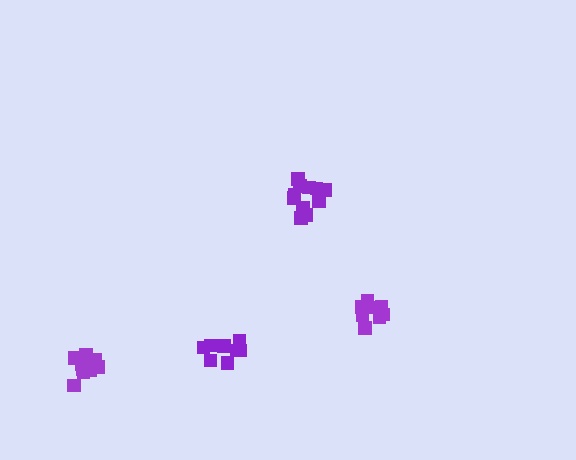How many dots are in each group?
Group 1: 12 dots, Group 2: 8 dots, Group 3: 8 dots, Group 4: 9 dots (37 total).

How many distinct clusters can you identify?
There are 4 distinct clusters.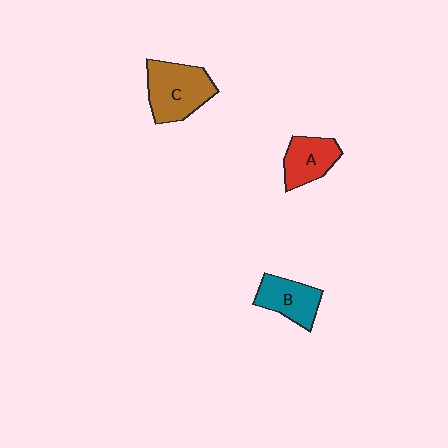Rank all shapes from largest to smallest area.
From largest to smallest: C (brown), B (teal), A (red).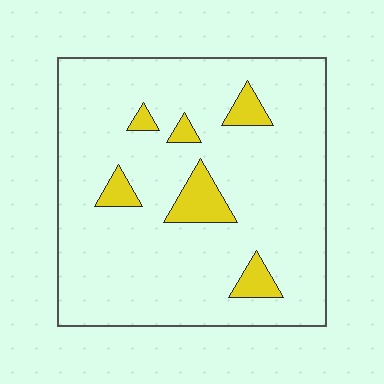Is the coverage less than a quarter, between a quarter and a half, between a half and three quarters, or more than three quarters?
Less than a quarter.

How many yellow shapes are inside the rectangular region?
6.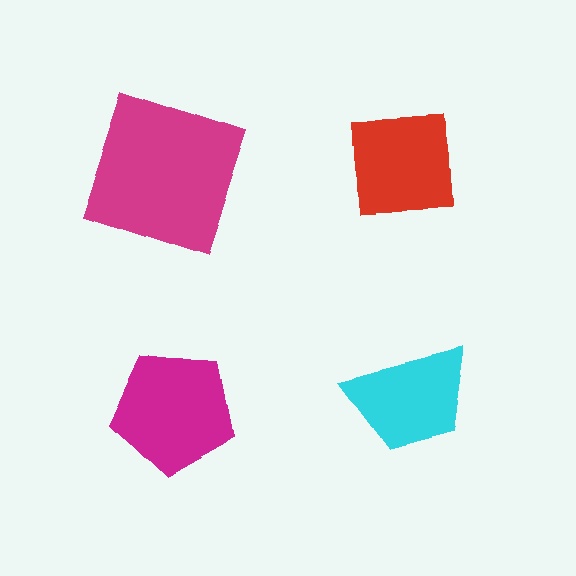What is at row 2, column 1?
A magenta pentagon.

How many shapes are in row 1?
2 shapes.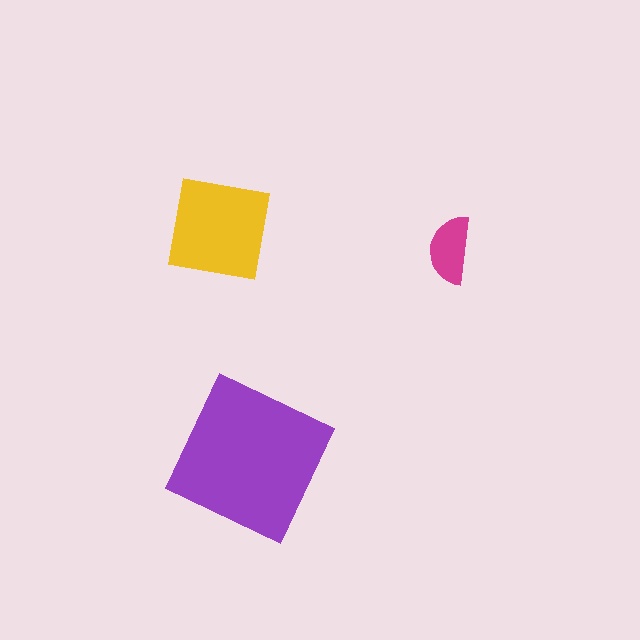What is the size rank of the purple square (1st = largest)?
1st.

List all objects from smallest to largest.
The magenta semicircle, the yellow square, the purple square.